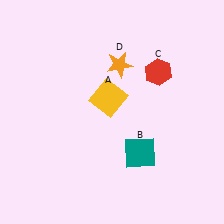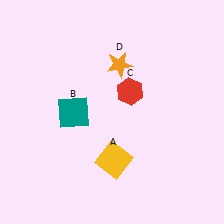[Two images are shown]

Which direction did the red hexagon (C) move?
The red hexagon (C) moved left.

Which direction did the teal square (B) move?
The teal square (B) moved left.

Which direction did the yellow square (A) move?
The yellow square (A) moved down.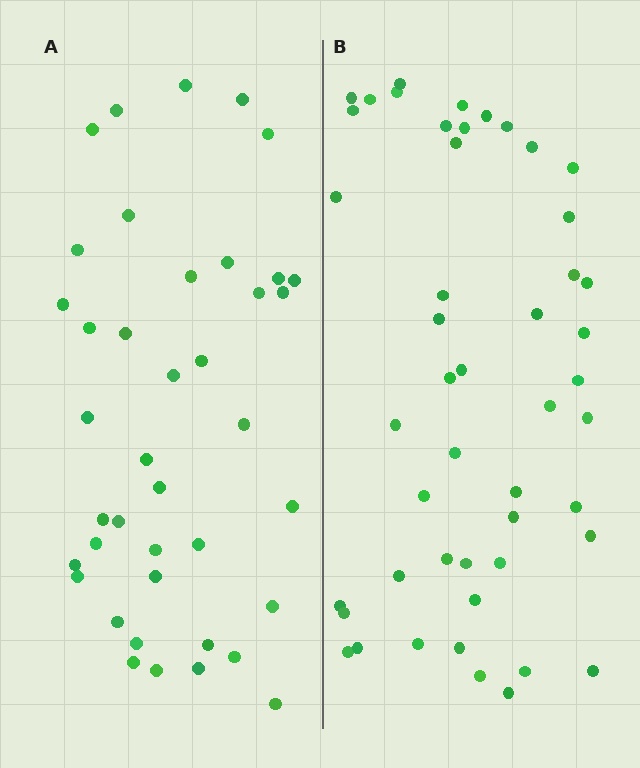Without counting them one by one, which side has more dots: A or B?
Region B (the right region) has more dots.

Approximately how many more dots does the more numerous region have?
Region B has roughly 8 or so more dots than region A.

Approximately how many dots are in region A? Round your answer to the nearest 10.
About 40 dots.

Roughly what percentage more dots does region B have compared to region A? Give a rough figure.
About 20% more.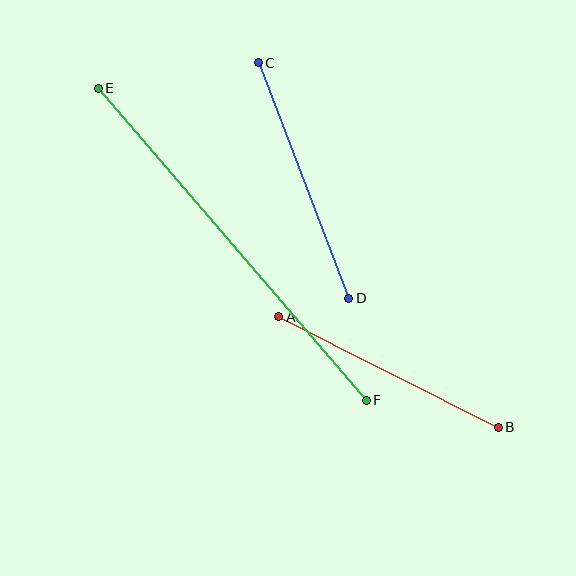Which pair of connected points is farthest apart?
Points E and F are farthest apart.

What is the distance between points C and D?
The distance is approximately 252 pixels.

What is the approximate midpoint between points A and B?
The midpoint is at approximately (389, 372) pixels.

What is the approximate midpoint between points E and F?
The midpoint is at approximately (232, 244) pixels.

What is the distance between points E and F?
The distance is approximately 411 pixels.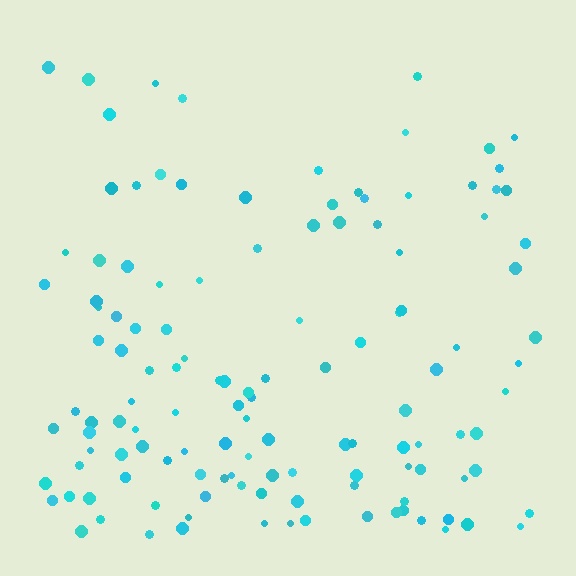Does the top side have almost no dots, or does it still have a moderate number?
Still a moderate number, just noticeably fewer than the bottom.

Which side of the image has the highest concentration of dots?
The bottom.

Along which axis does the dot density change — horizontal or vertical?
Vertical.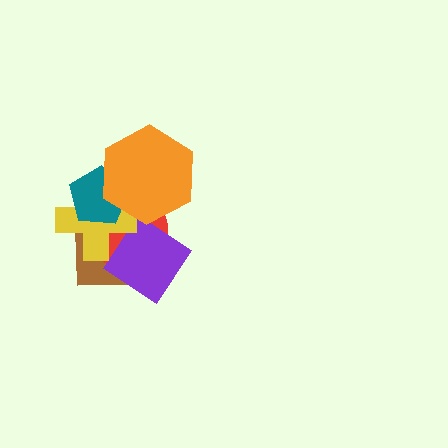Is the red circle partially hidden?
Yes, it is partially covered by another shape.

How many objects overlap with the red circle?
5 objects overlap with the red circle.